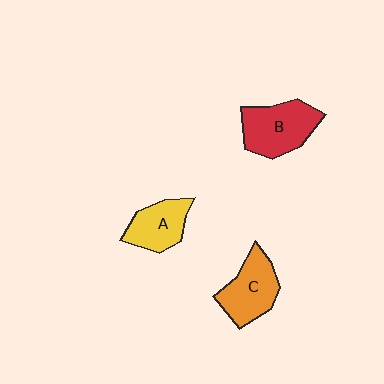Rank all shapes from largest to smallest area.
From largest to smallest: B (red), C (orange), A (yellow).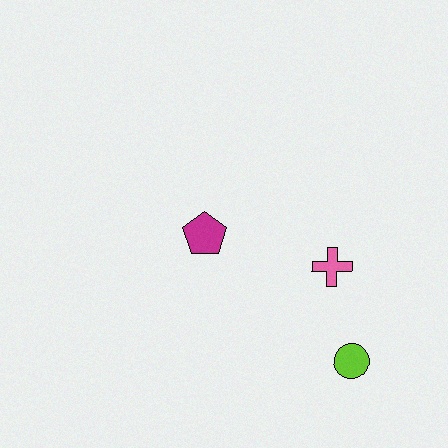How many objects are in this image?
There are 3 objects.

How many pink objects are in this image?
There is 1 pink object.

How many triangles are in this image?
There are no triangles.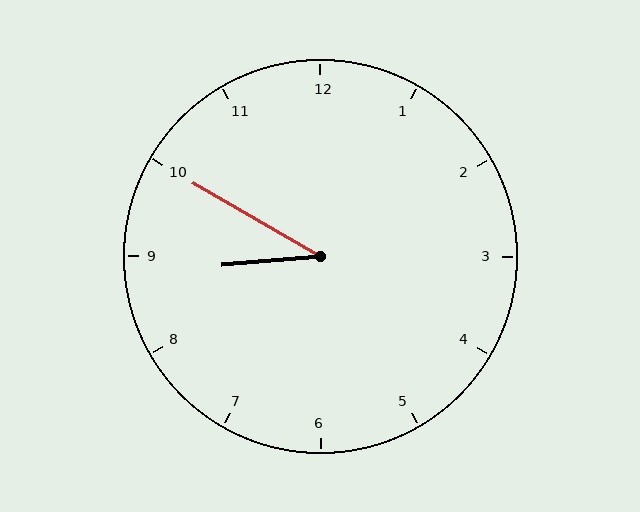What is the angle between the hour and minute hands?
Approximately 35 degrees.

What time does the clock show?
8:50.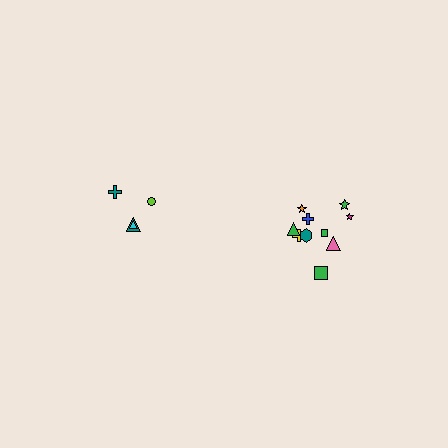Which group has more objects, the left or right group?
The right group.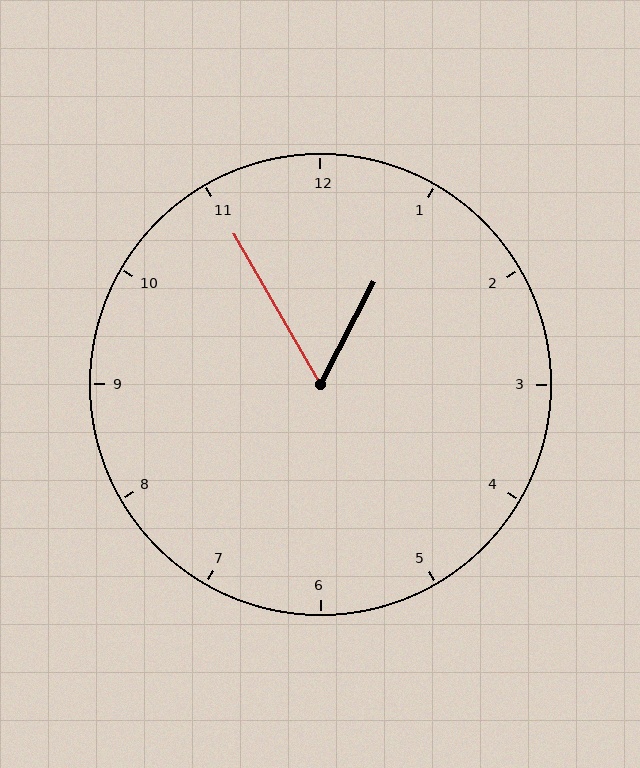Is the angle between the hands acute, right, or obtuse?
It is acute.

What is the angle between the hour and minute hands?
Approximately 58 degrees.